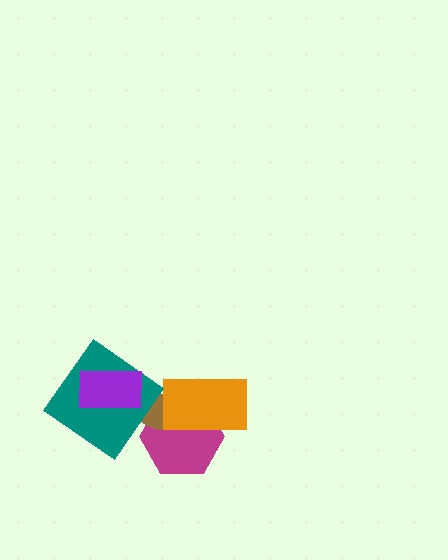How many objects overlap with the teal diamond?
2 objects overlap with the teal diamond.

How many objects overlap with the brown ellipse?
3 objects overlap with the brown ellipse.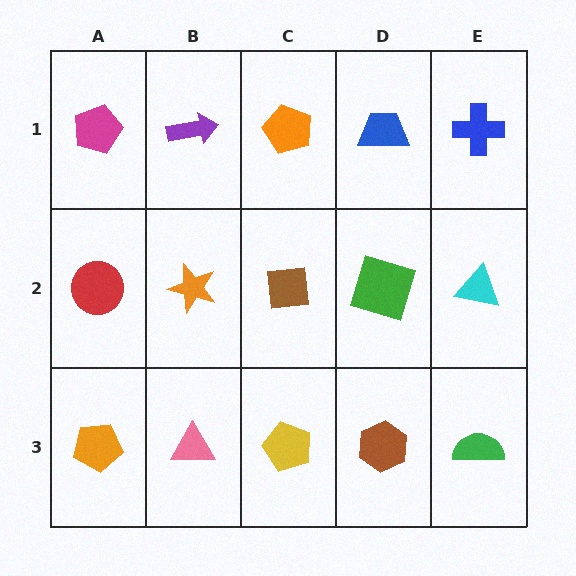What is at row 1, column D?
A blue trapezoid.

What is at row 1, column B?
A purple arrow.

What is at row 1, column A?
A magenta pentagon.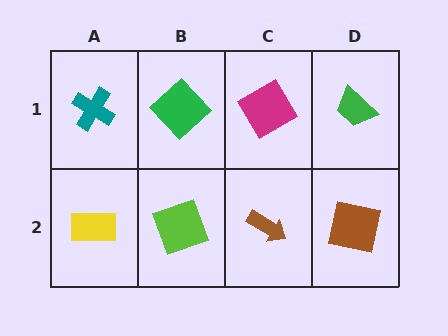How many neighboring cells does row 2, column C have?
3.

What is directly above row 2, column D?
A green trapezoid.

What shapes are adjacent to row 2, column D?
A green trapezoid (row 1, column D), a brown arrow (row 2, column C).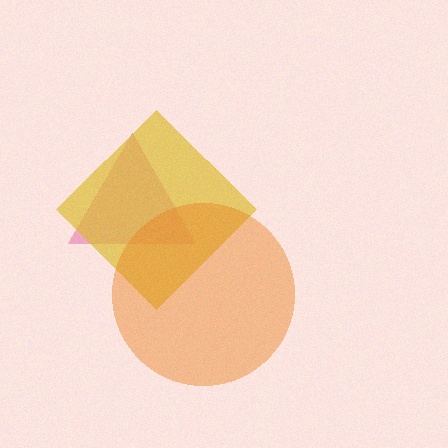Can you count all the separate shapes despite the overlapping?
Yes, there are 3 separate shapes.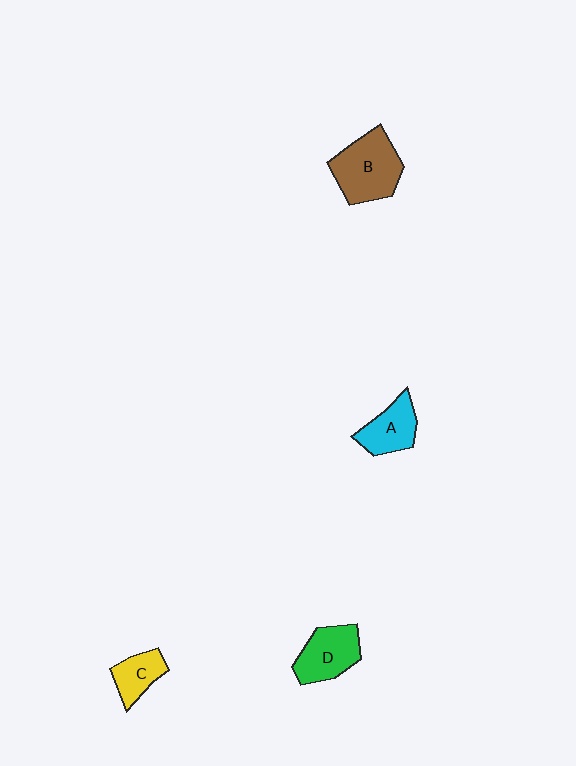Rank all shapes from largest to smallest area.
From largest to smallest: B (brown), D (green), A (cyan), C (yellow).